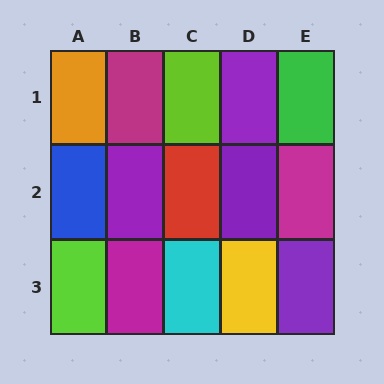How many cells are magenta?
3 cells are magenta.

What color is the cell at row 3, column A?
Lime.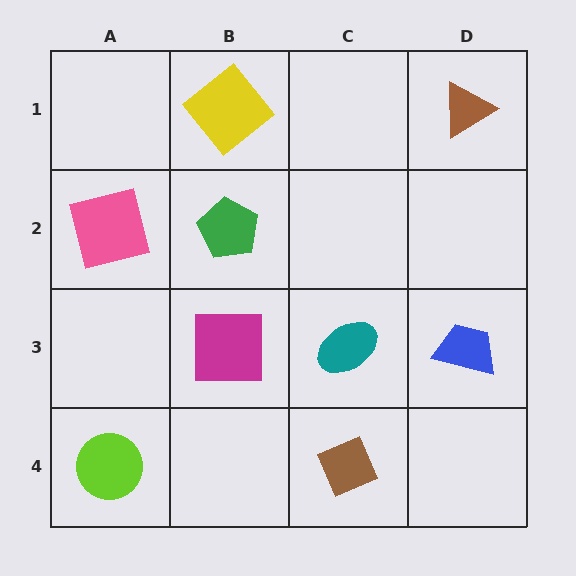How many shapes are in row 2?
2 shapes.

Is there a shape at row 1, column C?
No, that cell is empty.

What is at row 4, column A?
A lime circle.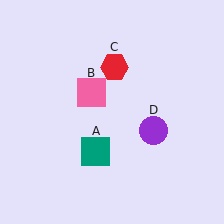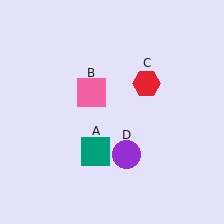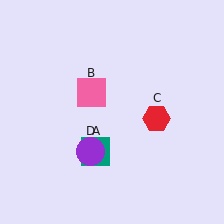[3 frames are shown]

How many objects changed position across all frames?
2 objects changed position: red hexagon (object C), purple circle (object D).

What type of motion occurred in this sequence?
The red hexagon (object C), purple circle (object D) rotated clockwise around the center of the scene.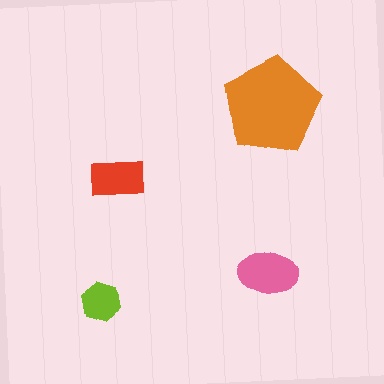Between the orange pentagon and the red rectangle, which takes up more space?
The orange pentagon.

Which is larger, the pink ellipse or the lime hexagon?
The pink ellipse.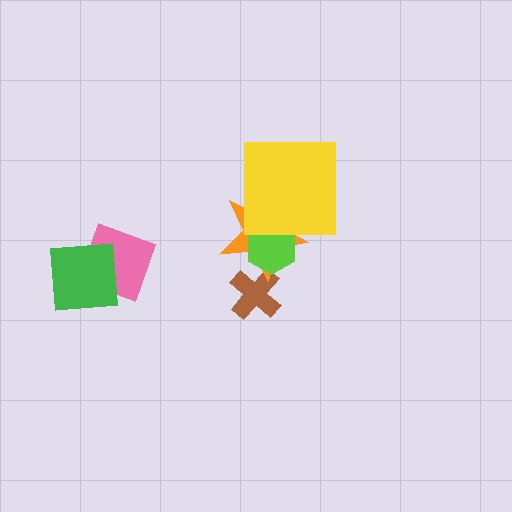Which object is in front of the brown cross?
The orange star is in front of the brown cross.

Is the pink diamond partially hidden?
Yes, it is partially covered by another shape.